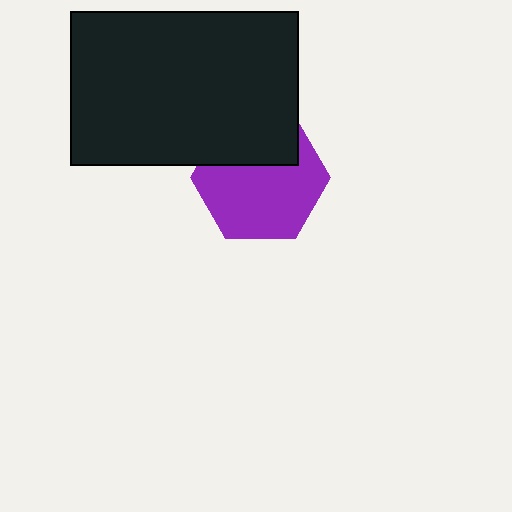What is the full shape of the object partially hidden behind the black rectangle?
The partially hidden object is a purple hexagon.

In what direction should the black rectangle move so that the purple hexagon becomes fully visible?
The black rectangle should move up. That is the shortest direction to clear the overlap and leave the purple hexagon fully visible.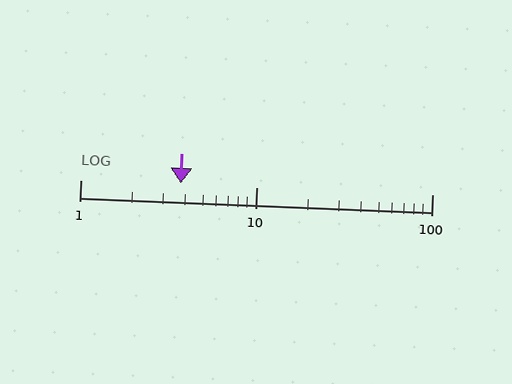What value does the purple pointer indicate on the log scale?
The pointer indicates approximately 3.7.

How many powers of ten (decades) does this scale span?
The scale spans 2 decades, from 1 to 100.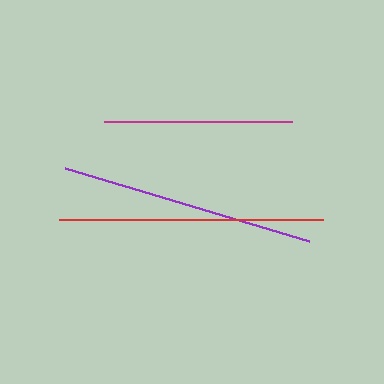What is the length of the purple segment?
The purple segment is approximately 254 pixels long.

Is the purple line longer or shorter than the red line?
The red line is longer than the purple line.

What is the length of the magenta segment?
The magenta segment is approximately 188 pixels long.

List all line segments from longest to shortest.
From longest to shortest: red, purple, magenta.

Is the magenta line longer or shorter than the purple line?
The purple line is longer than the magenta line.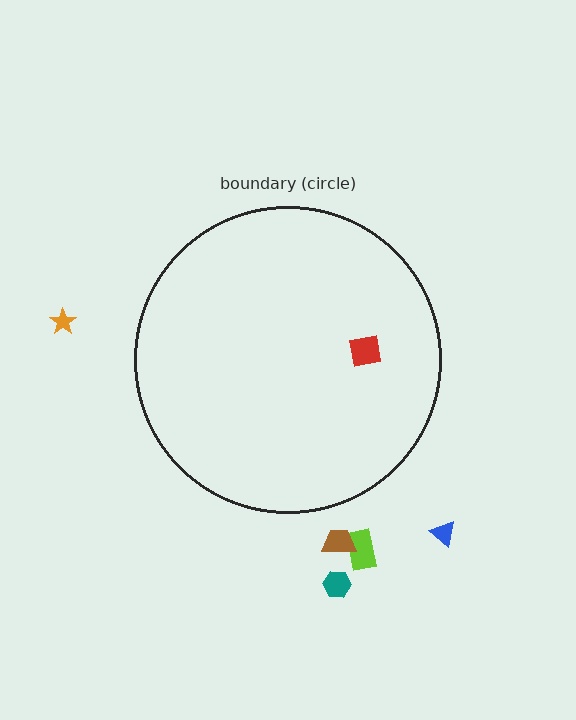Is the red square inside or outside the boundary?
Inside.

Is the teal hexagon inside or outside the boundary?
Outside.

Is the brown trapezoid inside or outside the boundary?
Outside.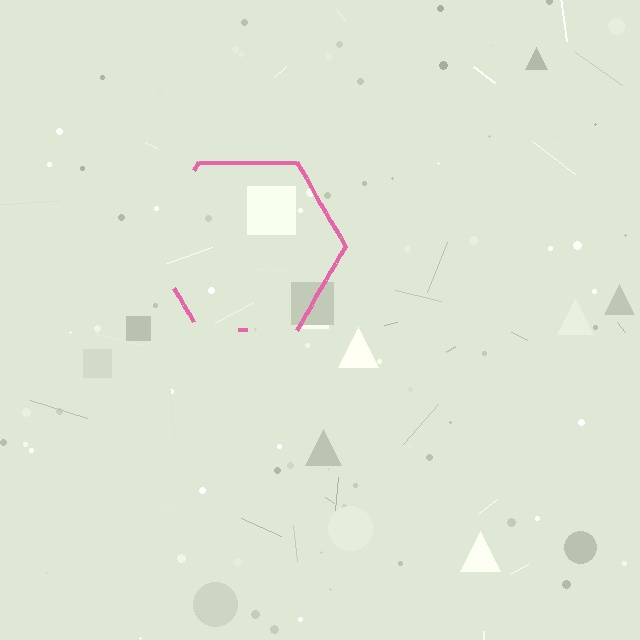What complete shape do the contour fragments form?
The contour fragments form a hexagon.